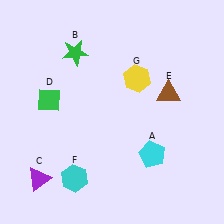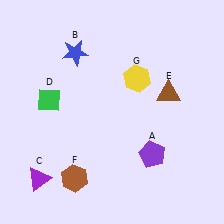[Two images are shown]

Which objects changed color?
A changed from cyan to purple. B changed from green to blue. F changed from cyan to brown.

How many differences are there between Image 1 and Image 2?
There are 3 differences between the two images.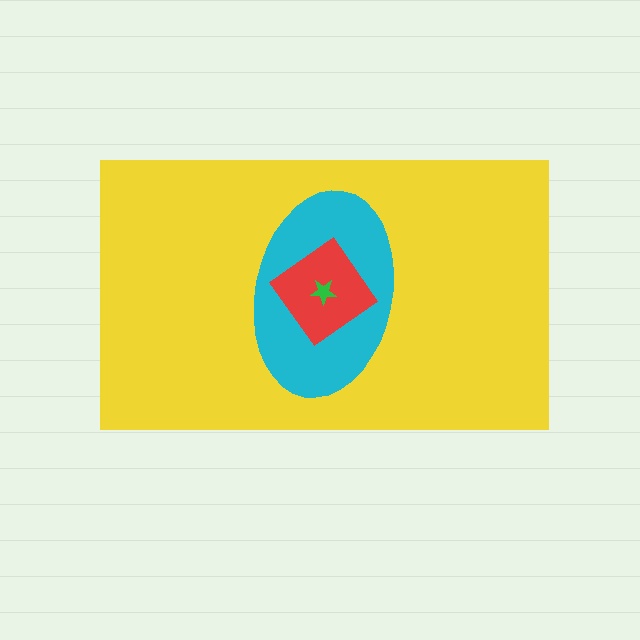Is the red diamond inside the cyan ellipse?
Yes.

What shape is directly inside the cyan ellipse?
The red diamond.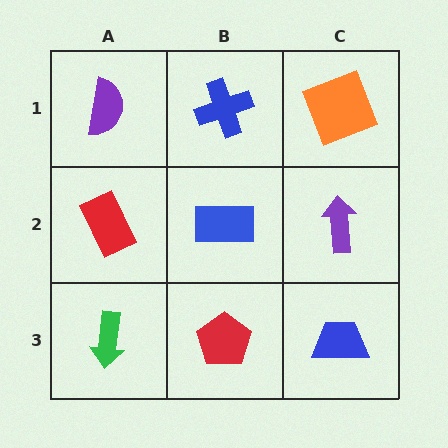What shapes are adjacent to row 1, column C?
A purple arrow (row 2, column C), a blue cross (row 1, column B).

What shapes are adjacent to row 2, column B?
A blue cross (row 1, column B), a red pentagon (row 3, column B), a red rectangle (row 2, column A), a purple arrow (row 2, column C).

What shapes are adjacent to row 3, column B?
A blue rectangle (row 2, column B), a green arrow (row 3, column A), a blue trapezoid (row 3, column C).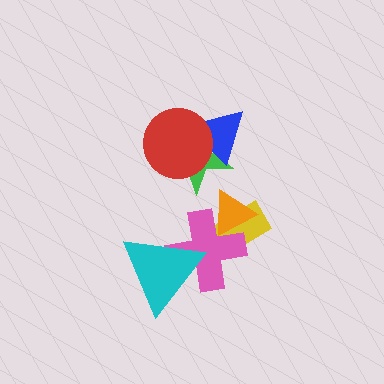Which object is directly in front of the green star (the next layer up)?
The blue triangle is directly in front of the green star.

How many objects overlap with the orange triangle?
2 objects overlap with the orange triangle.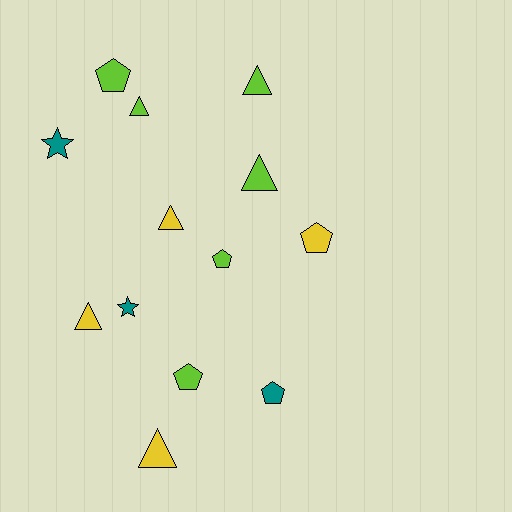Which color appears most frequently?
Lime, with 6 objects.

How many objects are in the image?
There are 13 objects.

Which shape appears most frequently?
Triangle, with 6 objects.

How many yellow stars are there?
There are no yellow stars.